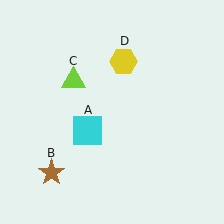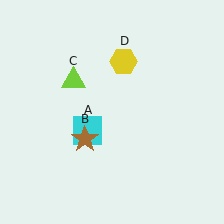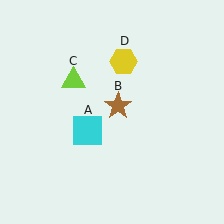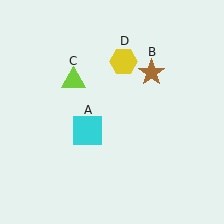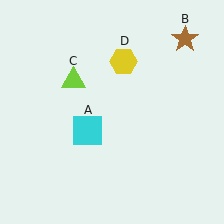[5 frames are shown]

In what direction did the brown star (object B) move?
The brown star (object B) moved up and to the right.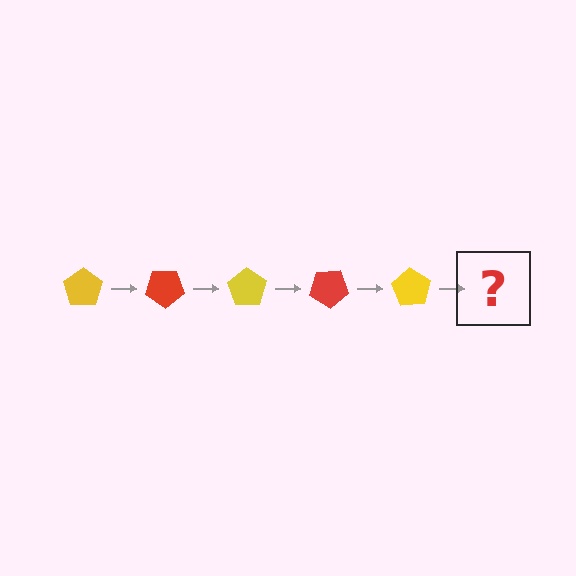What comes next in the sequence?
The next element should be a red pentagon, rotated 175 degrees from the start.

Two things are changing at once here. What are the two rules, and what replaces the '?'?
The two rules are that it rotates 35 degrees each step and the color cycles through yellow and red. The '?' should be a red pentagon, rotated 175 degrees from the start.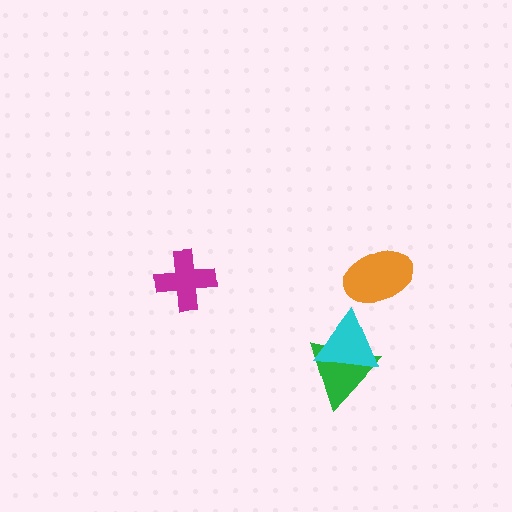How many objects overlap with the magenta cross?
0 objects overlap with the magenta cross.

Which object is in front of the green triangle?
The cyan triangle is in front of the green triangle.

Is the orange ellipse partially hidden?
No, no other shape covers it.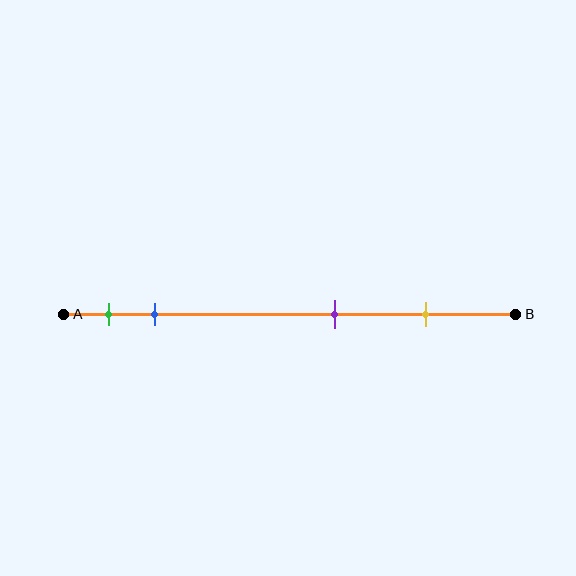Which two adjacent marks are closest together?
The green and blue marks are the closest adjacent pair.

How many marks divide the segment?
There are 4 marks dividing the segment.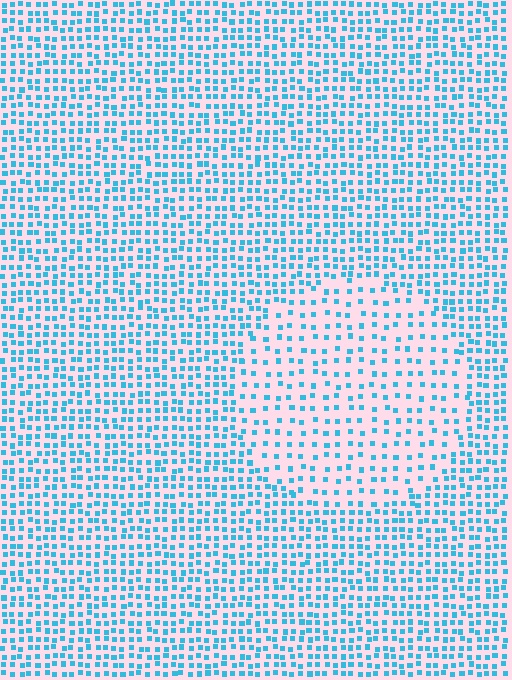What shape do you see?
I see a circle.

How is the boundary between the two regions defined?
The boundary is defined by a change in element density (approximately 2.0x ratio). All elements are the same color, size, and shape.